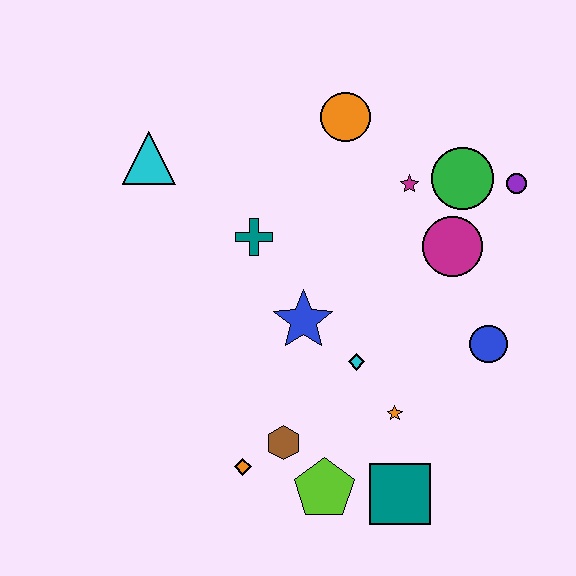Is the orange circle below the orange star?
No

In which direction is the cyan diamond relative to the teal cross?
The cyan diamond is below the teal cross.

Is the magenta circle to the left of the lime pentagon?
No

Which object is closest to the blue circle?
The magenta circle is closest to the blue circle.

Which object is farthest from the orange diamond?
The purple circle is farthest from the orange diamond.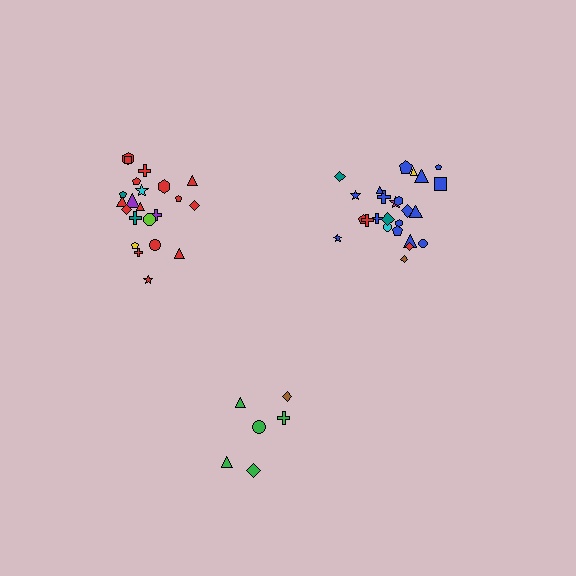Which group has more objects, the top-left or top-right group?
The top-right group.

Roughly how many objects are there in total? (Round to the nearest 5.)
Roughly 55 objects in total.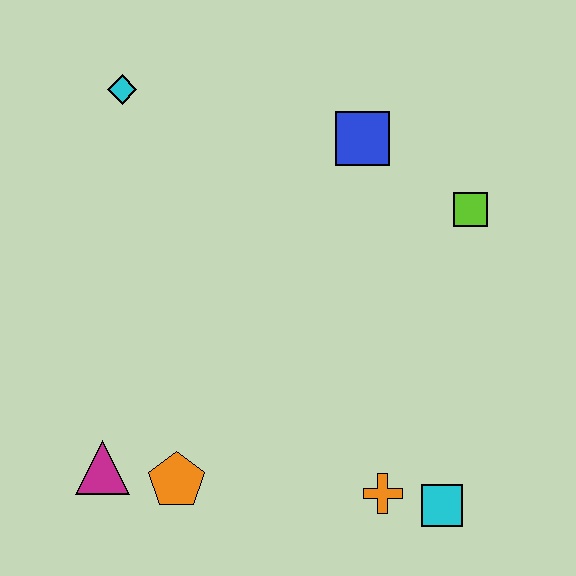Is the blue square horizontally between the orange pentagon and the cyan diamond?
No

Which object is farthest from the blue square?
The magenta triangle is farthest from the blue square.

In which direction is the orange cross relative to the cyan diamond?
The orange cross is below the cyan diamond.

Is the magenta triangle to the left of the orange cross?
Yes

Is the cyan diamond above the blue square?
Yes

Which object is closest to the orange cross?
The cyan square is closest to the orange cross.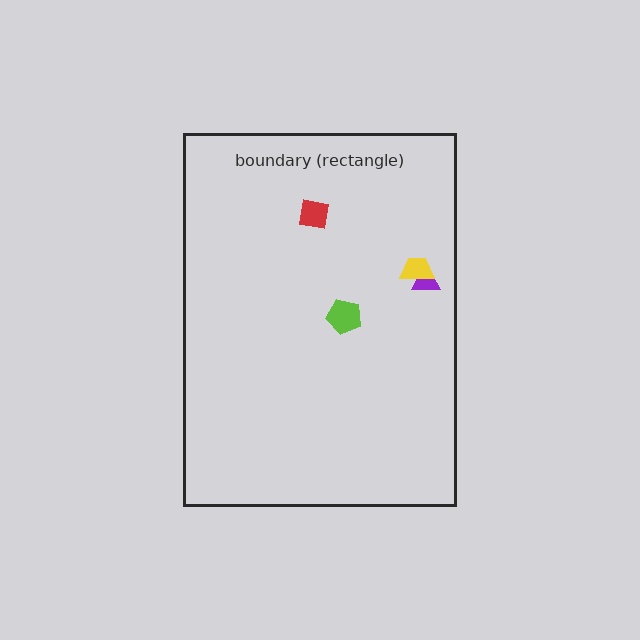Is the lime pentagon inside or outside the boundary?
Inside.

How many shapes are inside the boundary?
4 inside, 0 outside.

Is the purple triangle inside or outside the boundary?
Inside.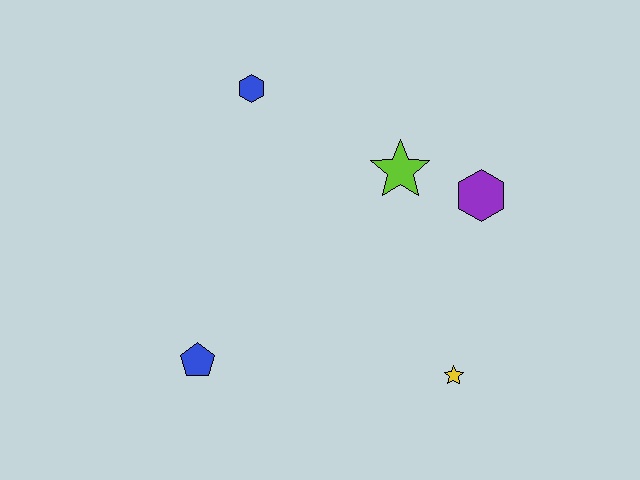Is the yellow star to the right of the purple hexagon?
No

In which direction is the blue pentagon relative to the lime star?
The blue pentagon is to the left of the lime star.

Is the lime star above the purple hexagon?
Yes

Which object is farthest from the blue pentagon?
The purple hexagon is farthest from the blue pentagon.